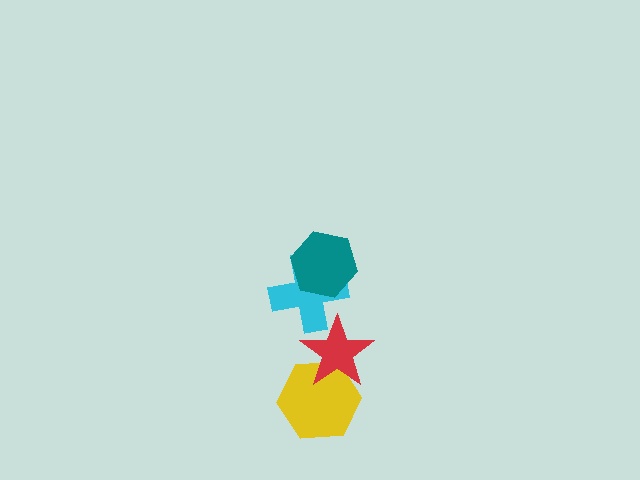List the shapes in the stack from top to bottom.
From top to bottom: the teal hexagon, the cyan cross, the red star, the yellow hexagon.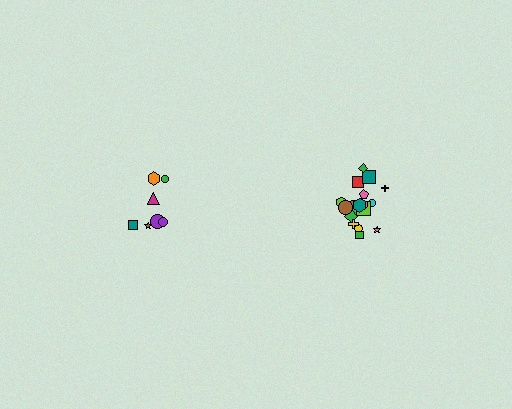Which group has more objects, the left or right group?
The right group.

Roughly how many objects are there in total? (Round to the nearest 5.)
Roughly 25 objects in total.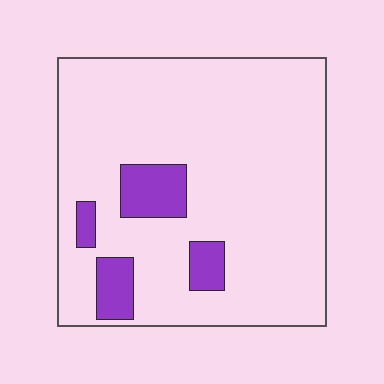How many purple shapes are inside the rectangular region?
4.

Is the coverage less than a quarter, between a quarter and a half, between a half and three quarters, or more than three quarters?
Less than a quarter.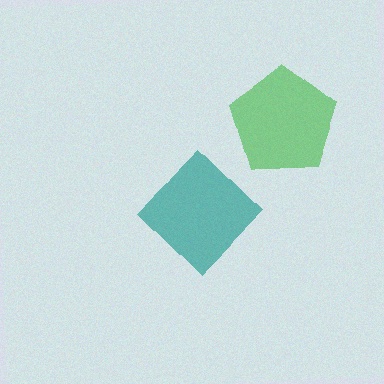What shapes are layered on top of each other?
The layered shapes are: a green pentagon, a teal diamond.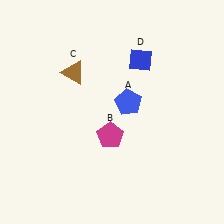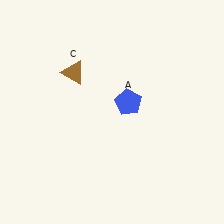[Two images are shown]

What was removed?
The blue diamond (D), the magenta pentagon (B) were removed in Image 2.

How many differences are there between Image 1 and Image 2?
There are 2 differences between the two images.